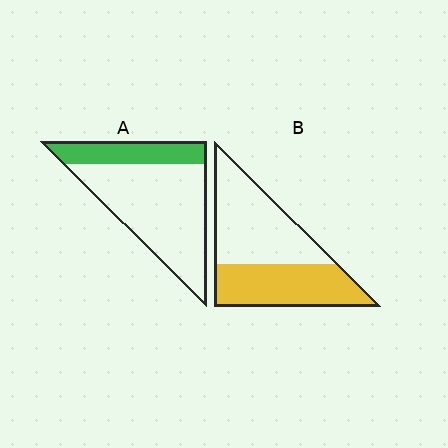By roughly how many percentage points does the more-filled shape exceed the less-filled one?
By roughly 20 percentage points (B over A).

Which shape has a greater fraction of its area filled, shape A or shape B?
Shape B.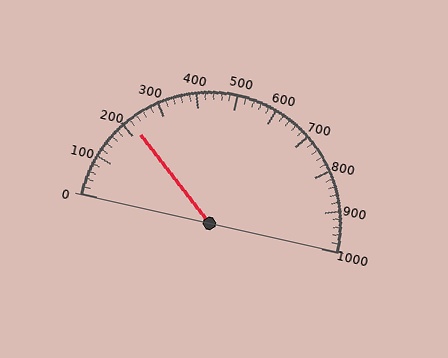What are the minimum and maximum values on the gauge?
The gauge ranges from 0 to 1000.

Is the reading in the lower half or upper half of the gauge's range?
The reading is in the lower half of the range (0 to 1000).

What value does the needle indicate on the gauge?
The needle indicates approximately 220.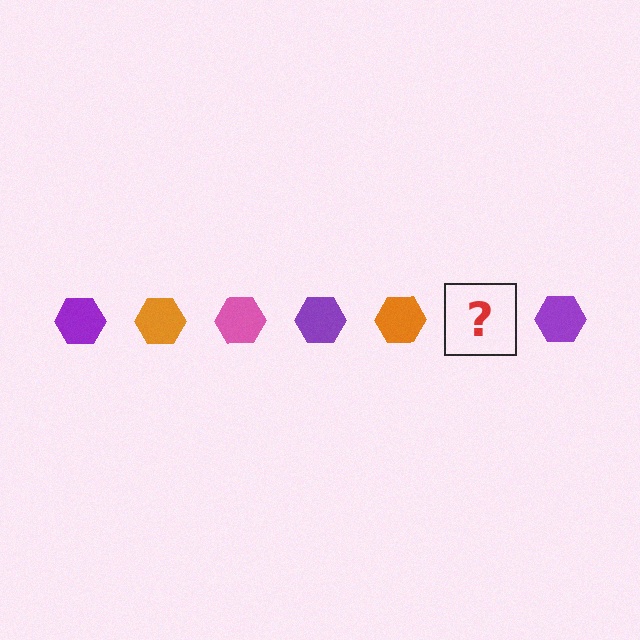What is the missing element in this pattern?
The missing element is a pink hexagon.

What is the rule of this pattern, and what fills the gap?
The rule is that the pattern cycles through purple, orange, pink hexagons. The gap should be filled with a pink hexagon.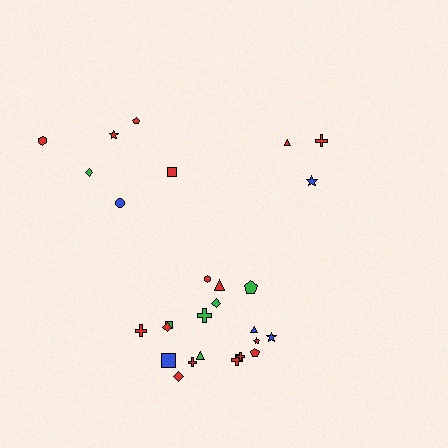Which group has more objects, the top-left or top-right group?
The top-left group.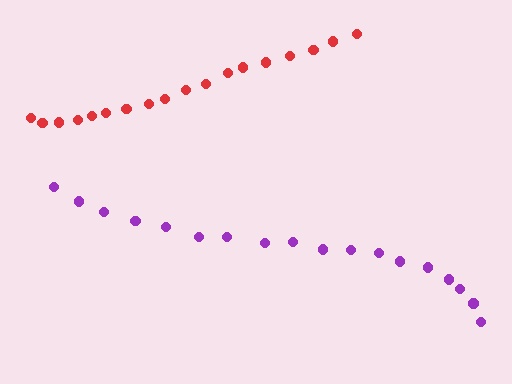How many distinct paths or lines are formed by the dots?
There are 2 distinct paths.